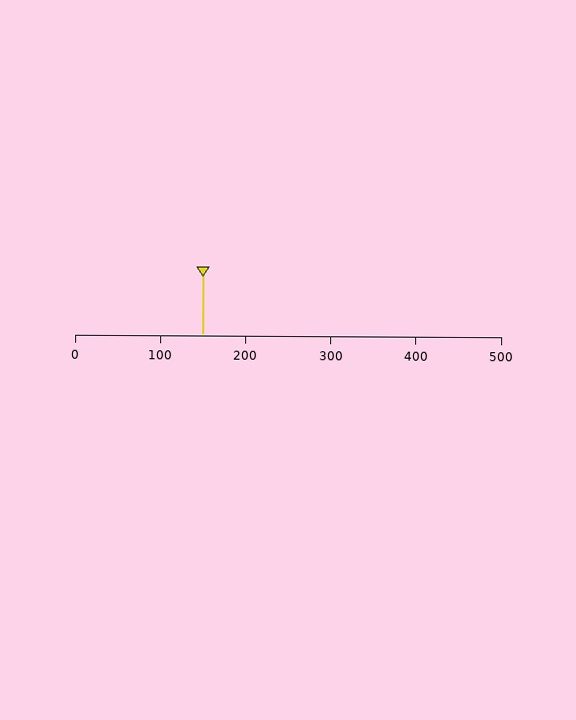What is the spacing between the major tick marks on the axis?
The major ticks are spaced 100 apart.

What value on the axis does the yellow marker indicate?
The marker indicates approximately 150.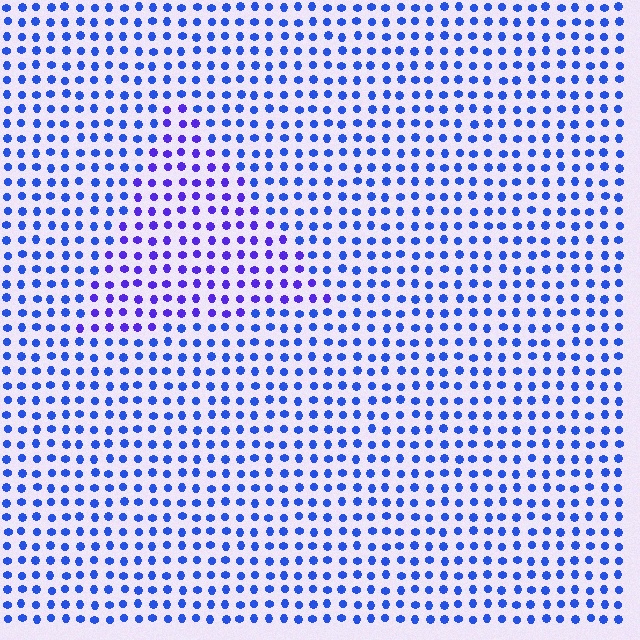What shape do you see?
I see a triangle.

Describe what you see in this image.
The image is filled with small blue elements in a uniform arrangement. A triangle-shaped region is visible where the elements are tinted to a slightly different hue, forming a subtle color boundary.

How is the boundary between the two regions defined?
The boundary is defined purely by a slight shift in hue (about 29 degrees). Spacing, size, and orientation are identical on both sides.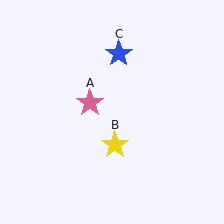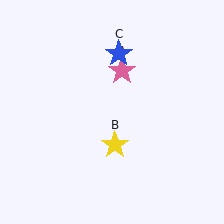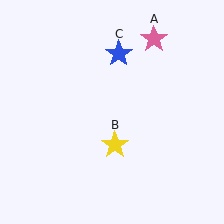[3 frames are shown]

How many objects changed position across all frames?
1 object changed position: pink star (object A).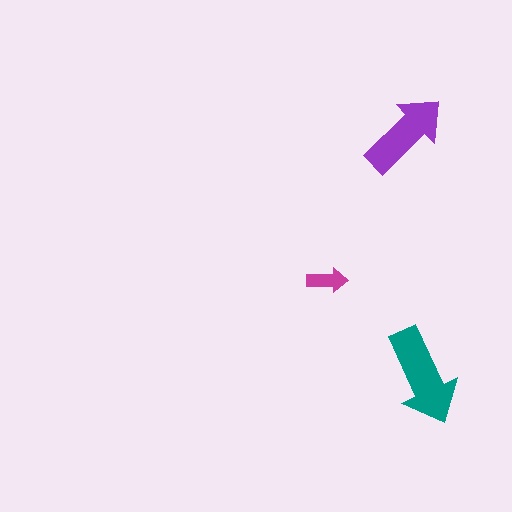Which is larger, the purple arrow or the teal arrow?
The teal one.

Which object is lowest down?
The teal arrow is bottommost.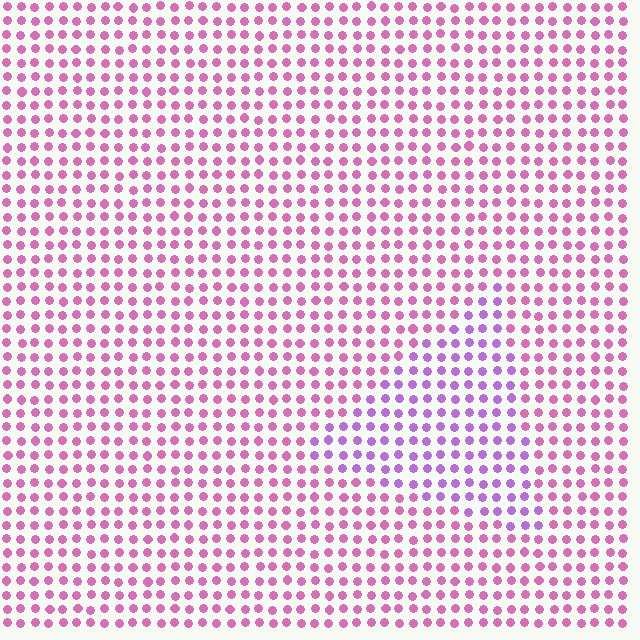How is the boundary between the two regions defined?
The boundary is defined purely by a slight shift in hue (about 37 degrees). Spacing, size, and orientation are identical on both sides.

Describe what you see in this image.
The image is filled with small pink elements in a uniform arrangement. A triangle-shaped region is visible where the elements are tinted to a slightly different hue, forming a subtle color boundary.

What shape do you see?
I see a triangle.